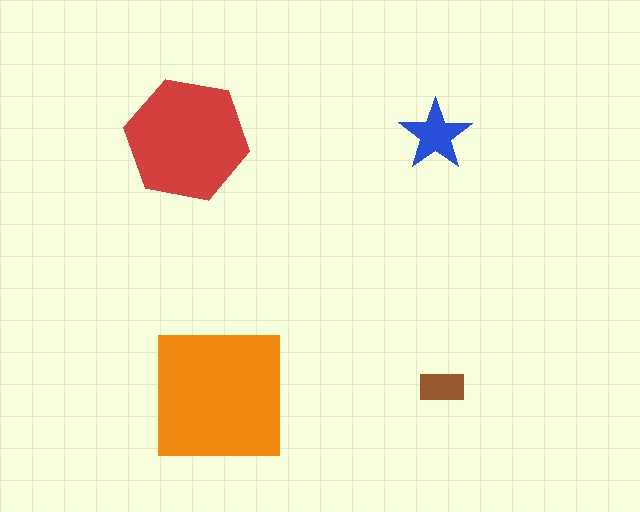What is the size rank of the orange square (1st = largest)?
1st.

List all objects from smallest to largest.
The brown rectangle, the blue star, the red hexagon, the orange square.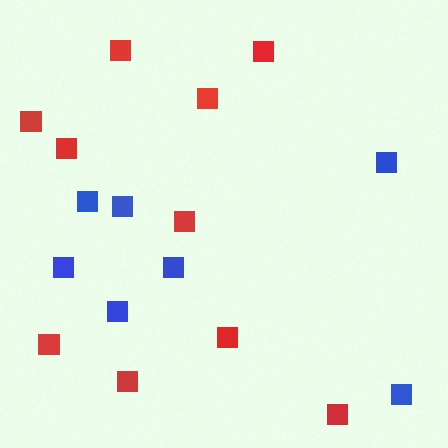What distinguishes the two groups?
There are 2 groups: one group of blue squares (7) and one group of red squares (10).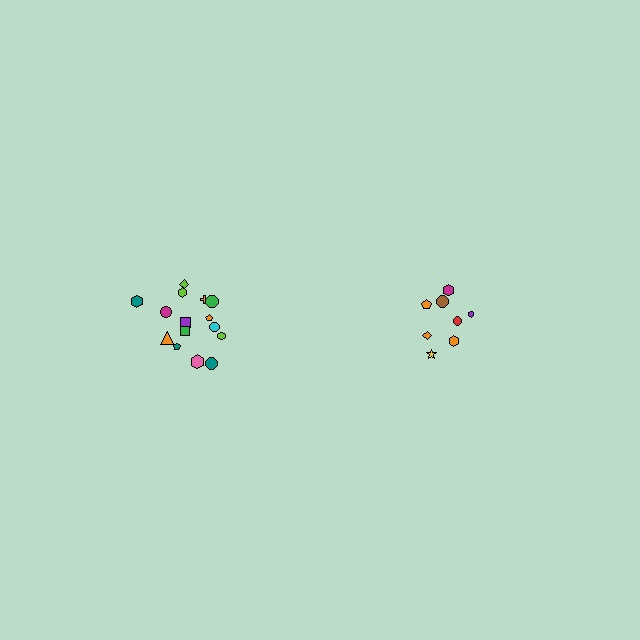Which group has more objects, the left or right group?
The left group.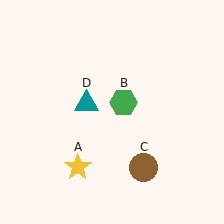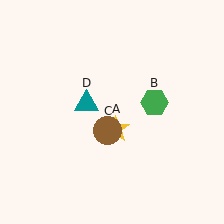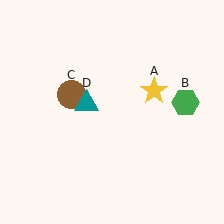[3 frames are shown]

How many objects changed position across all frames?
3 objects changed position: yellow star (object A), green hexagon (object B), brown circle (object C).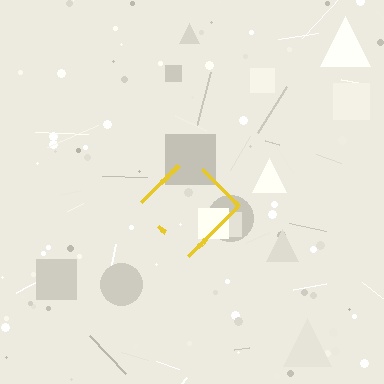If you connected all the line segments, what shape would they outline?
They would outline a diamond.